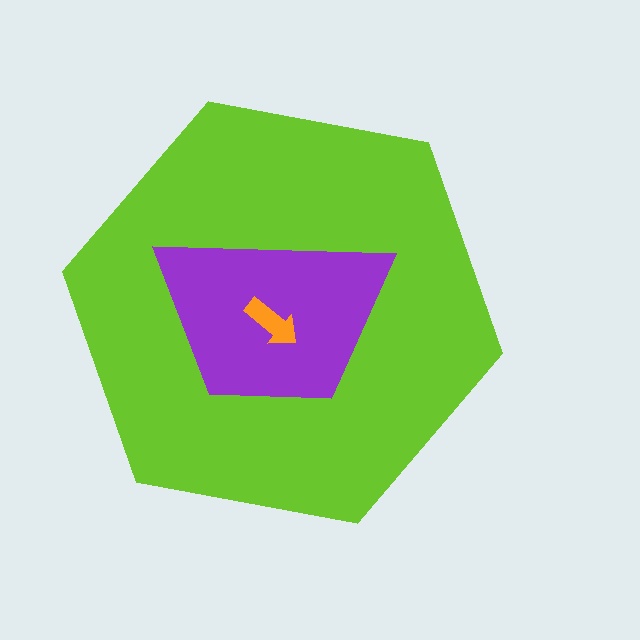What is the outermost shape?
The lime hexagon.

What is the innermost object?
The orange arrow.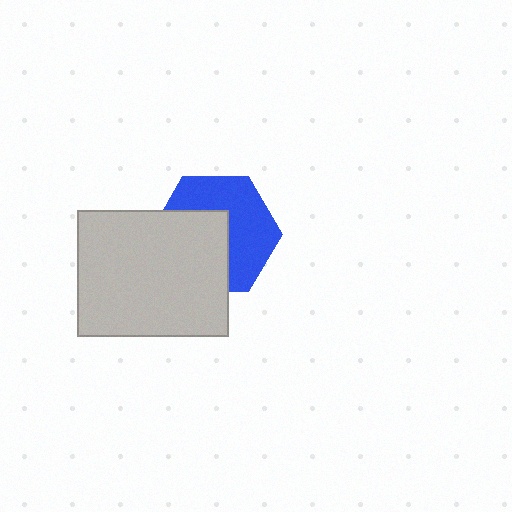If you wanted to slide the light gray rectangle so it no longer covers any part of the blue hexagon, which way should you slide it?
Slide it toward the lower-left — that is the most direct way to separate the two shapes.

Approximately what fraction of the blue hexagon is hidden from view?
Roughly 47% of the blue hexagon is hidden behind the light gray rectangle.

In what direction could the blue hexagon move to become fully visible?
The blue hexagon could move toward the upper-right. That would shift it out from behind the light gray rectangle entirely.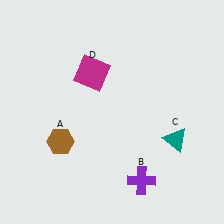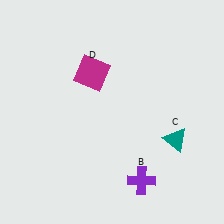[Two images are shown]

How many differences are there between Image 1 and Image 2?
There is 1 difference between the two images.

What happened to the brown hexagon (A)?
The brown hexagon (A) was removed in Image 2. It was in the bottom-left area of Image 1.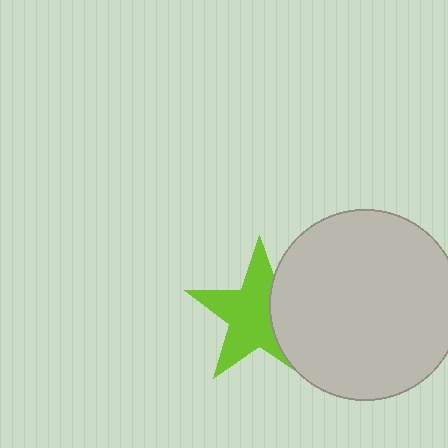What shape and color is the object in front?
The object in front is a light gray circle.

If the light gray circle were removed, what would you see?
You would see the complete lime star.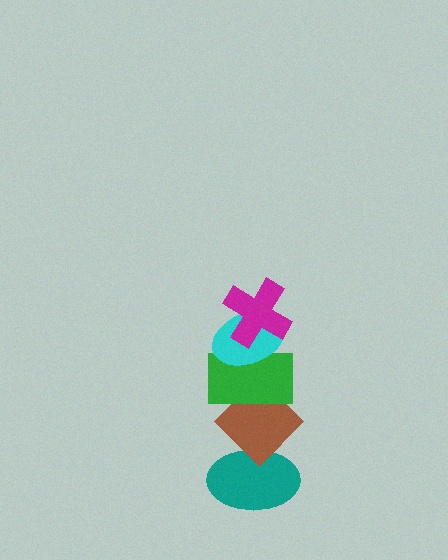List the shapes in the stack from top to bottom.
From top to bottom: the magenta cross, the cyan ellipse, the green rectangle, the brown diamond, the teal ellipse.